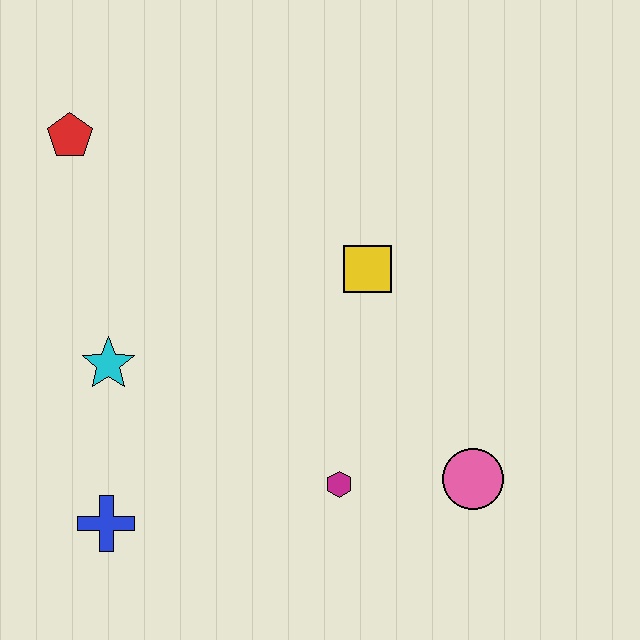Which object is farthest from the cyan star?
The pink circle is farthest from the cyan star.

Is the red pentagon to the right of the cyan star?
No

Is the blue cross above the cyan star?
No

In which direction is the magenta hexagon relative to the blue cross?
The magenta hexagon is to the right of the blue cross.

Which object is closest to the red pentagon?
The cyan star is closest to the red pentagon.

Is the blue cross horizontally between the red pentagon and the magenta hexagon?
Yes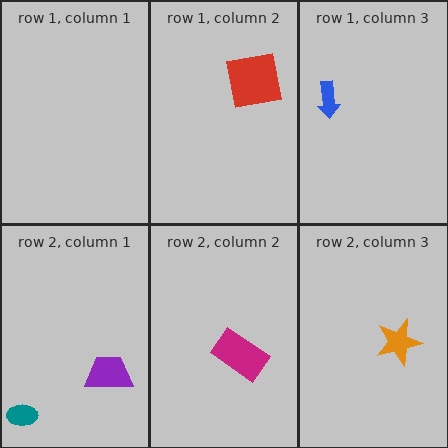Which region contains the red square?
The row 1, column 2 region.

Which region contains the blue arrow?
The row 1, column 3 region.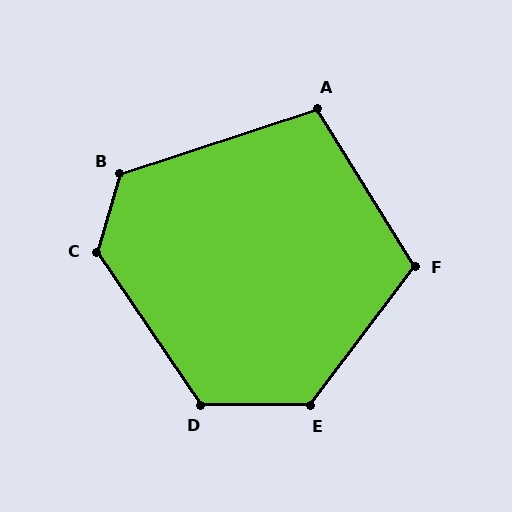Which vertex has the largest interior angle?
C, at approximately 130 degrees.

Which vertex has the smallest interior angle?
A, at approximately 104 degrees.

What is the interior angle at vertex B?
Approximately 124 degrees (obtuse).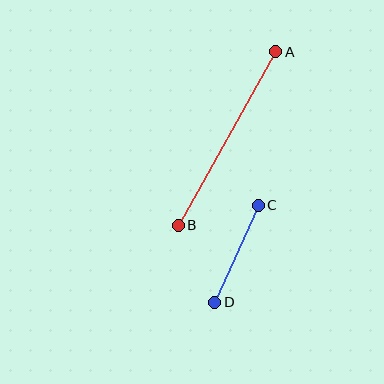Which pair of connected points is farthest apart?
Points A and B are farthest apart.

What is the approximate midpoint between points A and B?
The midpoint is at approximately (227, 139) pixels.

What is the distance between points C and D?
The distance is approximately 106 pixels.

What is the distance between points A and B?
The distance is approximately 199 pixels.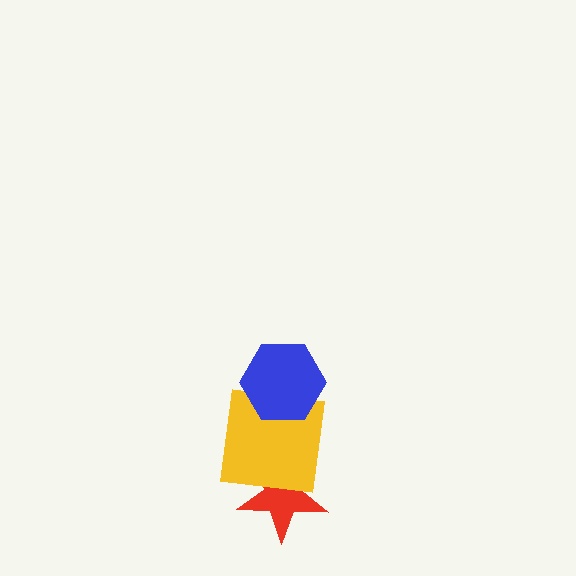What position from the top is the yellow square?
The yellow square is 2nd from the top.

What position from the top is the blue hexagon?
The blue hexagon is 1st from the top.